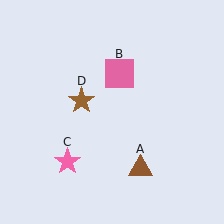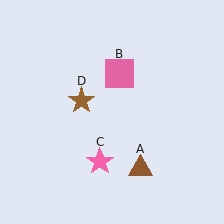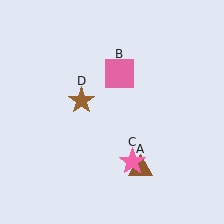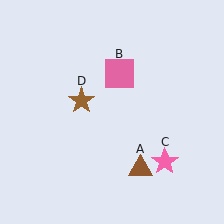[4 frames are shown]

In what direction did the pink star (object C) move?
The pink star (object C) moved right.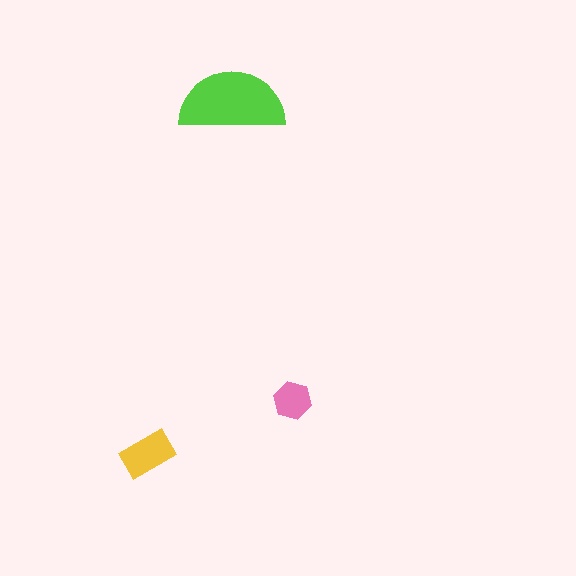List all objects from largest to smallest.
The lime semicircle, the yellow rectangle, the pink hexagon.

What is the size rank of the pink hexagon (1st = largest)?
3rd.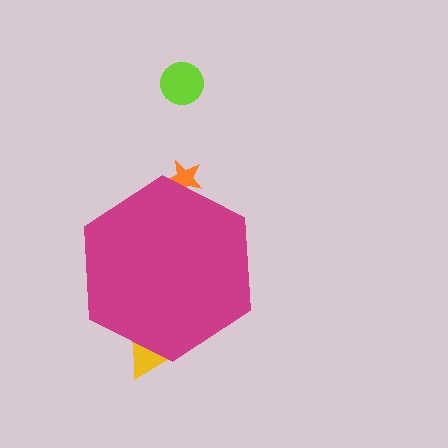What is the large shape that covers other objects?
A magenta hexagon.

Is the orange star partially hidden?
Yes, the orange star is partially hidden behind the magenta hexagon.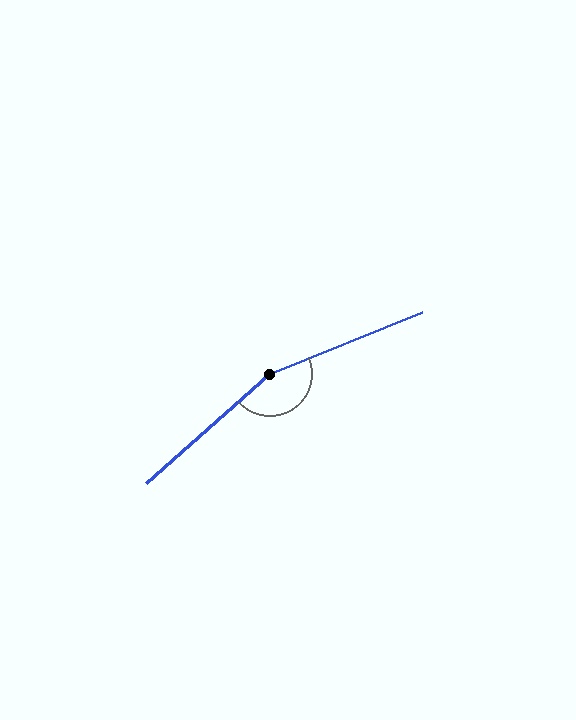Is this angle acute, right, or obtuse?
It is obtuse.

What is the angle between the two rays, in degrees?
Approximately 161 degrees.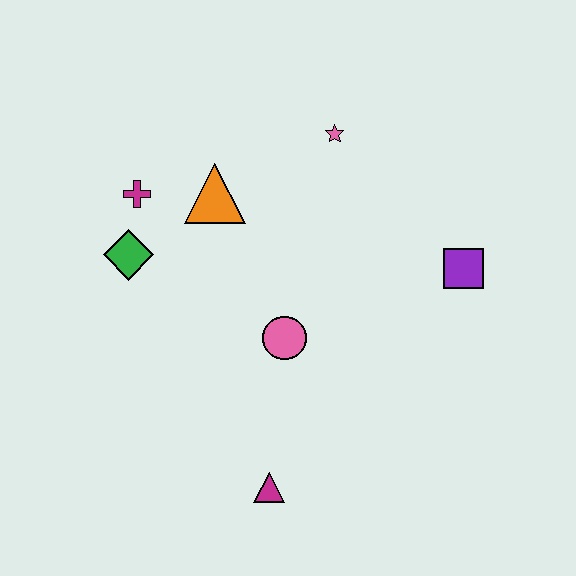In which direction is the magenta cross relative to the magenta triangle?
The magenta cross is above the magenta triangle.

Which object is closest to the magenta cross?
The green diamond is closest to the magenta cross.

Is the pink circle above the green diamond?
No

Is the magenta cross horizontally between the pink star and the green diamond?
Yes